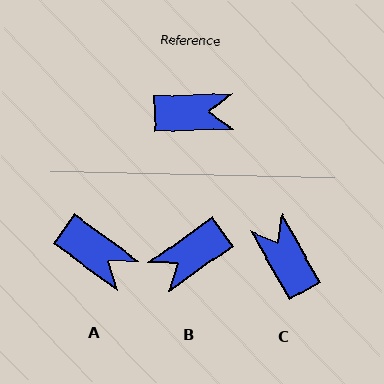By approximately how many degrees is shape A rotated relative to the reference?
Approximately 39 degrees clockwise.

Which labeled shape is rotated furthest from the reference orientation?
B, about 148 degrees away.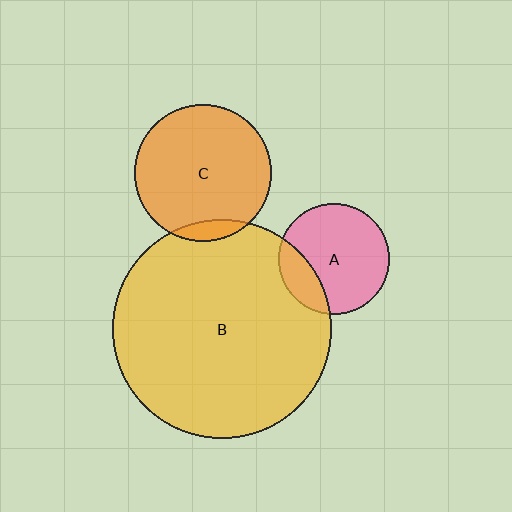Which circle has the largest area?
Circle B (yellow).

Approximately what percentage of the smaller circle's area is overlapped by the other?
Approximately 20%.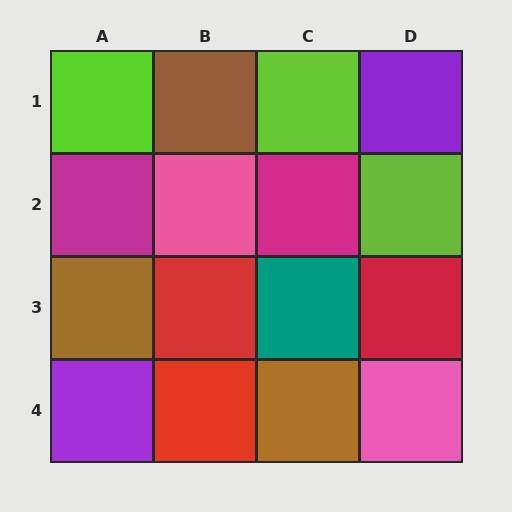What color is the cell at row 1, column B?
Brown.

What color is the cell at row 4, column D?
Pink.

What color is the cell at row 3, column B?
Red.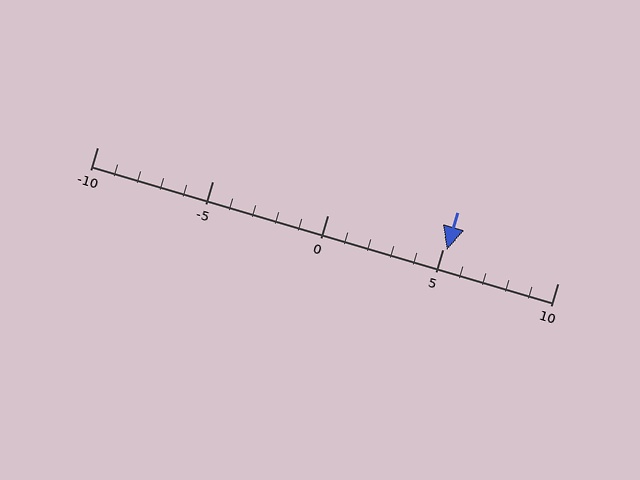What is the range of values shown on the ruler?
The ruler shows values from -10 to 10.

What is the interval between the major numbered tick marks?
The major tick marks are spaced 5 units apart.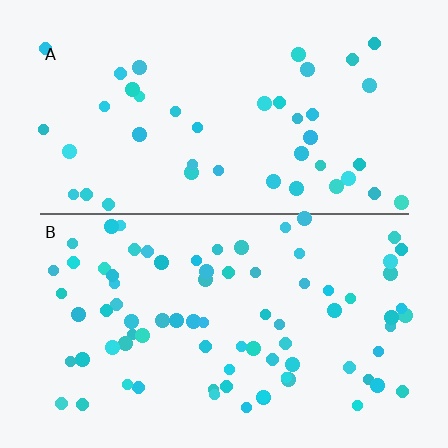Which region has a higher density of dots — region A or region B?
B (the bottom).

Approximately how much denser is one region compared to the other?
Approximately 1.8× — region B over region A.